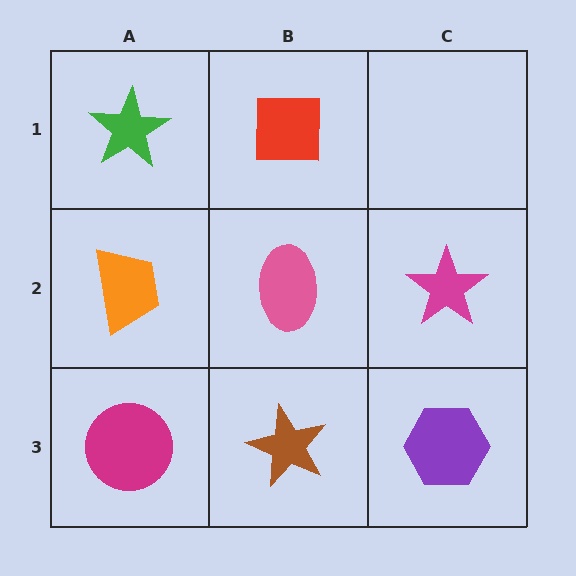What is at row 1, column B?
A red square.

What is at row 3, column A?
A magenta circle.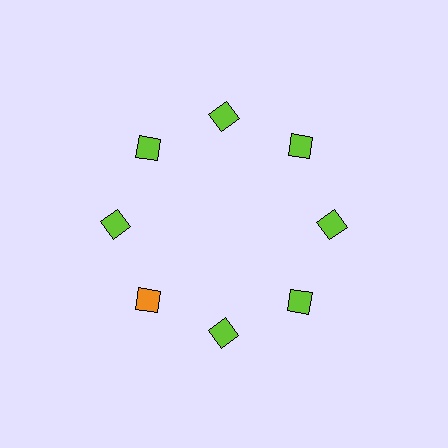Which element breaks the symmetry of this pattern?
The orange diamond at roughly the 8 o'clock position breaks the symmetry. All other shapes are lime diamonds.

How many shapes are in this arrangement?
There are 8 shapes arranged in a ring pattern.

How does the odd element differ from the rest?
It has a different color: orange instead of lime.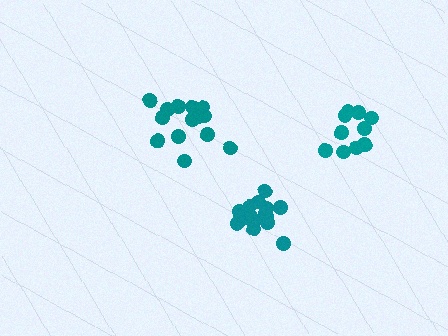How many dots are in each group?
Group 1: 15 dots, Group 2: 10 dots, Group 3: 15 dots (40 total).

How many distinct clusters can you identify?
There are 3 distinct clusters.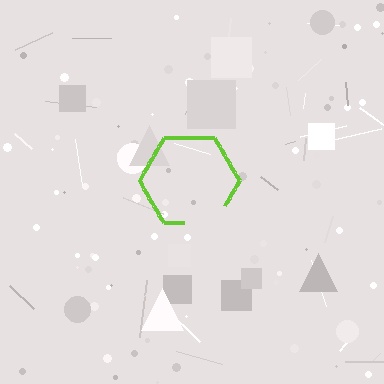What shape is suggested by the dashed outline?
The dashed outline suggests a hexagon.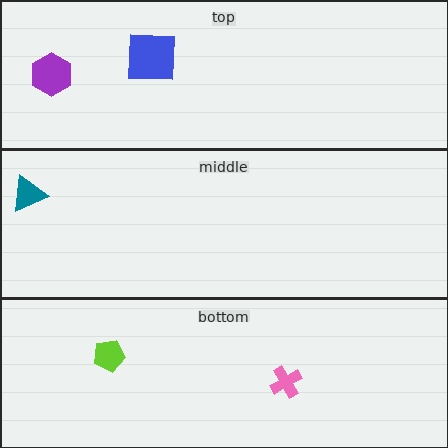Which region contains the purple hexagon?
The top region.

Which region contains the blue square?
The top region.